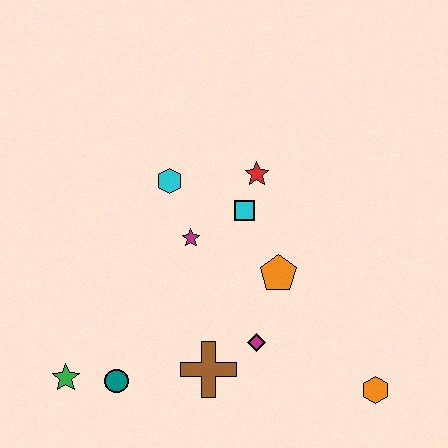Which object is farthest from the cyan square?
The green star is farthest from the cyan square.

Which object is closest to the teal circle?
The green star is closest to the teal circle.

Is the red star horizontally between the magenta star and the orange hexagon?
Yes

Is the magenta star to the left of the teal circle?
No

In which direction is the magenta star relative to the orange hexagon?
The magenta star is to the left of the orange hexagon.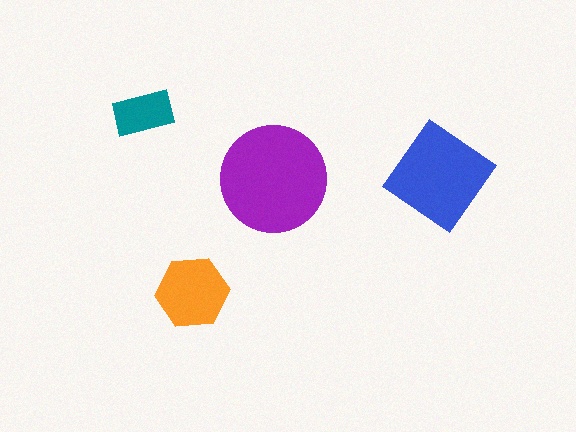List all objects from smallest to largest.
The teal rectangle, the orange hexagon, the blue diamond, the purple circle.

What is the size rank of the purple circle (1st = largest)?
1st.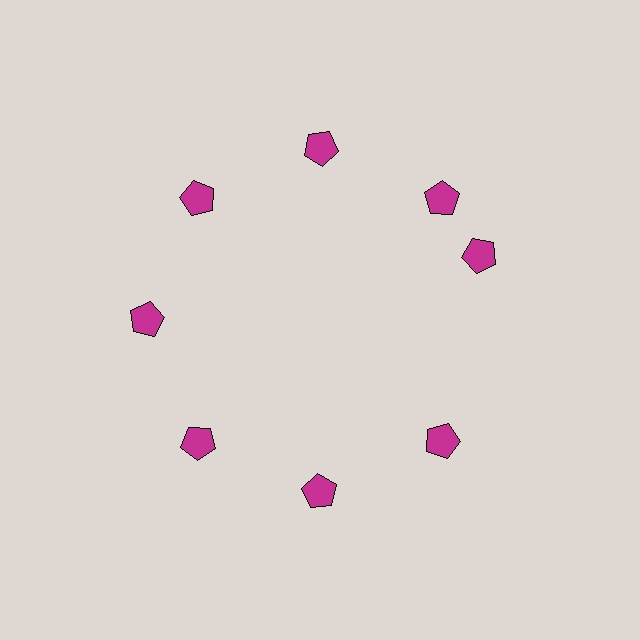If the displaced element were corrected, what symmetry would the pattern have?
It would have 8-fold rotational symmetry — the pattern would map onto itself every 45 degrees.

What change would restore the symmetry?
The symmetry would be restored by rotating it back into even spacing with its neighbors so that all 8 pentagons sit at equal angles and equal distance from the center.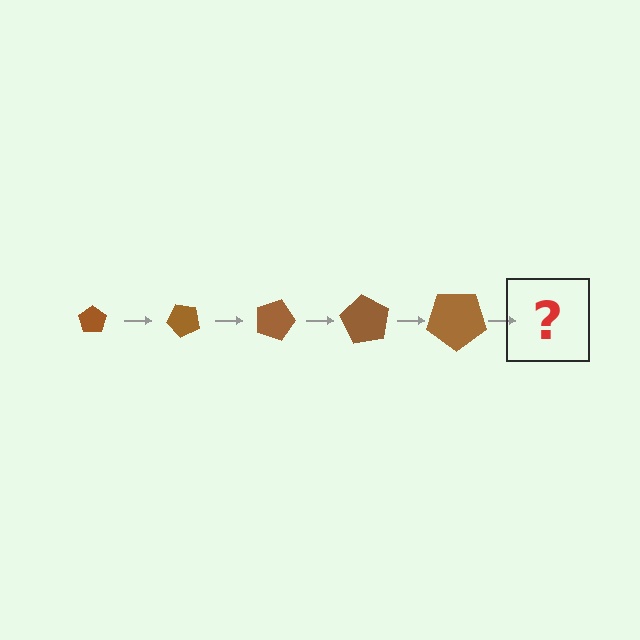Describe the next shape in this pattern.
It should be a pentagon, larger than the previous one and rotated 225 degrees from the start.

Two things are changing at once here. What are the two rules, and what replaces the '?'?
The two rules are that the pentagon grows larger each step and it rotates 45 degrees each step. The '?' should be a pentagon, larger than the previous one and rotated 225 degrees from the start.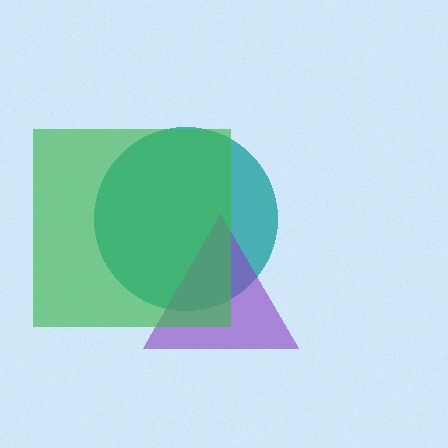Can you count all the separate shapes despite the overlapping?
Yes, there are 3 separate shapes.